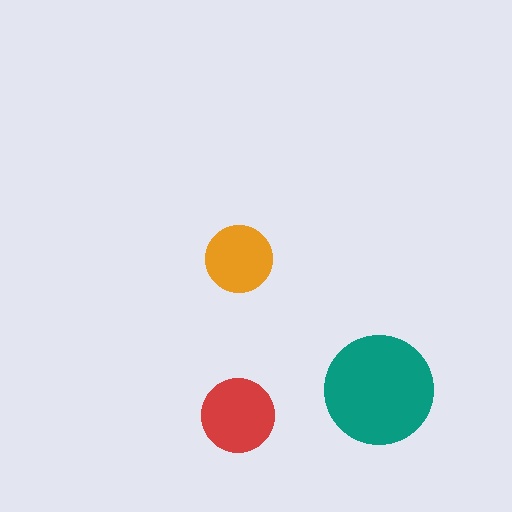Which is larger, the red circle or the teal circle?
The teal one.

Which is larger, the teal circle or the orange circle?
The teal one.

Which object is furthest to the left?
The red circle is leftmost.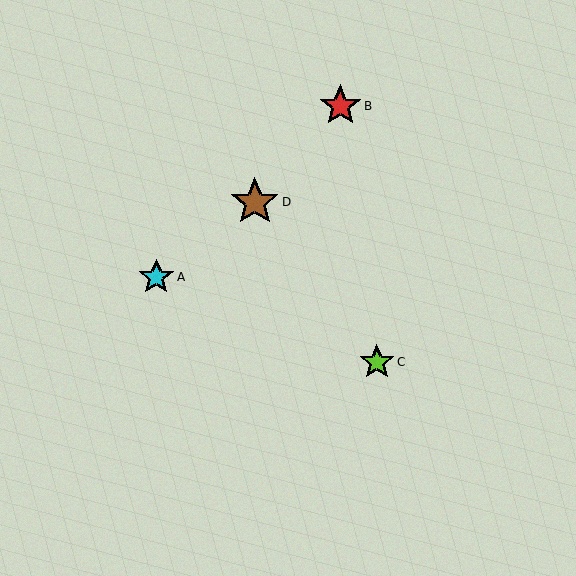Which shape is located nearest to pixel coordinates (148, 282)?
The cyan star (labeled A) at (156, 277) is nearest to that location.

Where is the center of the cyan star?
The center of the cyan star is at (156, 277).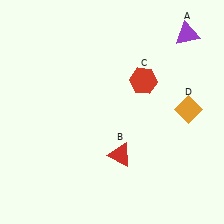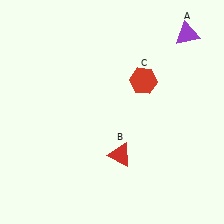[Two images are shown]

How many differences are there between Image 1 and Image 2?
There is 1 difference between the two images.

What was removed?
The orange diamond (D) was removed in Image 2.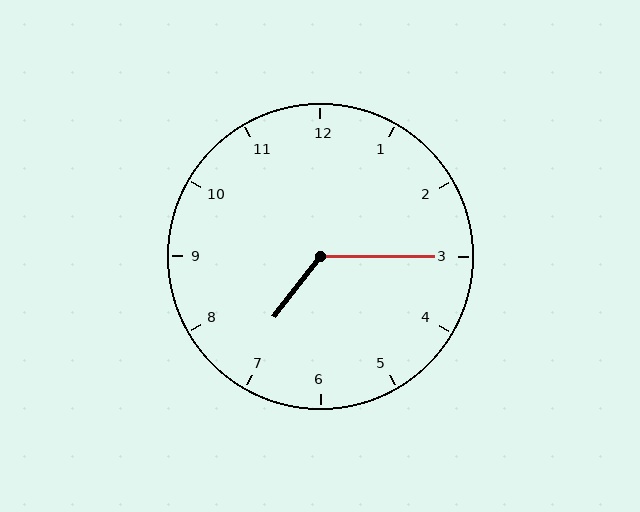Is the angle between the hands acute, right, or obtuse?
It is obtuse.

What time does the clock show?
7:15.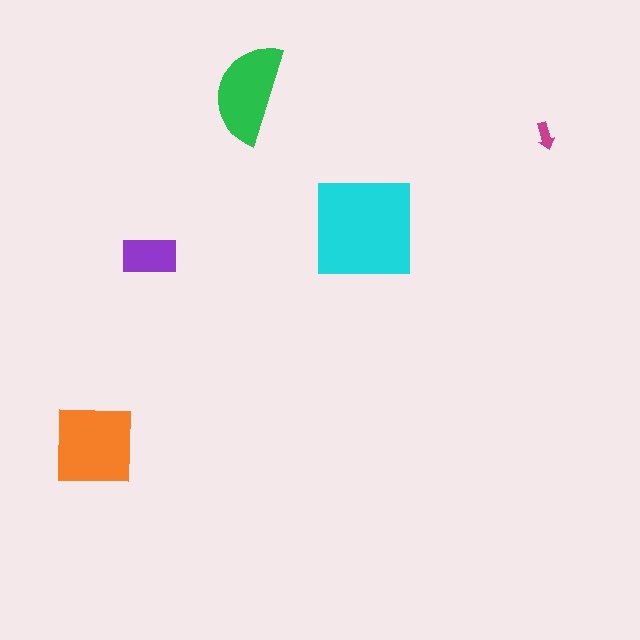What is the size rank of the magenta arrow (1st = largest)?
5th.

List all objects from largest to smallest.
The cyan square, the orange square, the green semicircle, the purple rectangle, the magenta arrow.